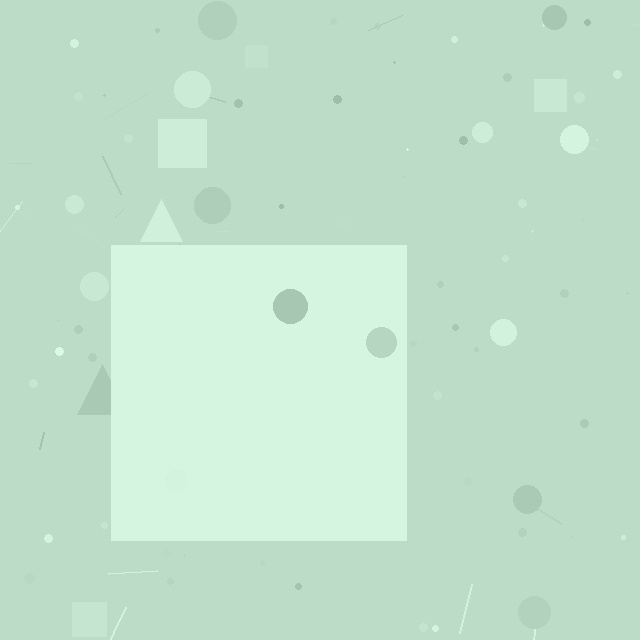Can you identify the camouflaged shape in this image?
The camouflaged shape is a square.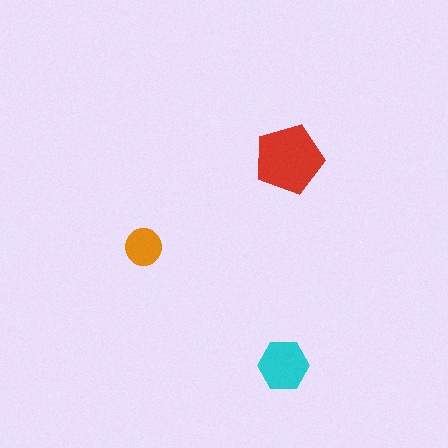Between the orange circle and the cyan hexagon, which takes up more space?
The cyan hexagon.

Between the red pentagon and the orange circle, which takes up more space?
The red pentagon.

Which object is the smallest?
The orange circle.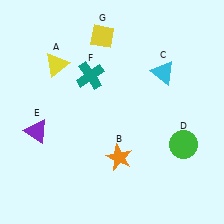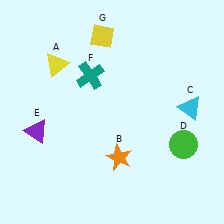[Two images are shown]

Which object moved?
The cyan triangle (C) moved down.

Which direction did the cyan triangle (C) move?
The cyan triangle (C) moved down.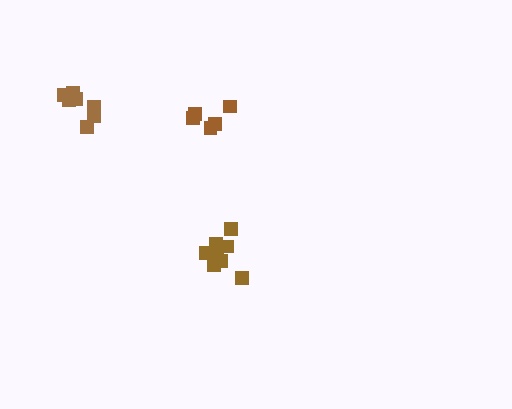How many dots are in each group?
Group 1: 10 dots, Group 2: 7 dots, Group 3: 5 dots (22 total).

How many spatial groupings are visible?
There are 3 spatial groupings.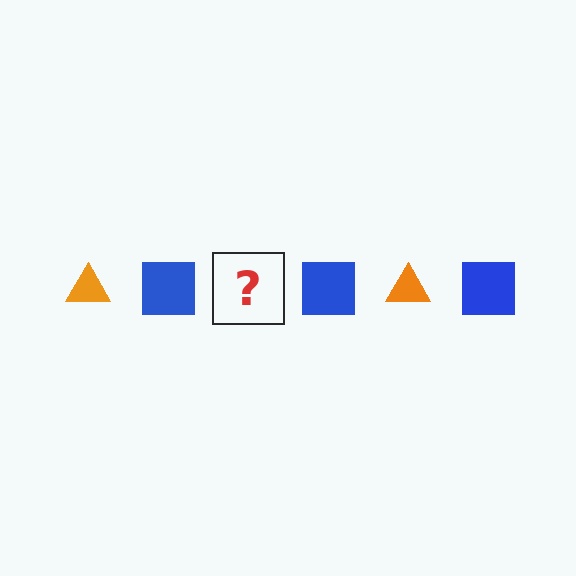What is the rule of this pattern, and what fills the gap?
The rule is that the pattern alternates between orange triangle and blue square. The gap should be filled with an orange triangle.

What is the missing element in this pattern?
The missing element is an orange triangle.